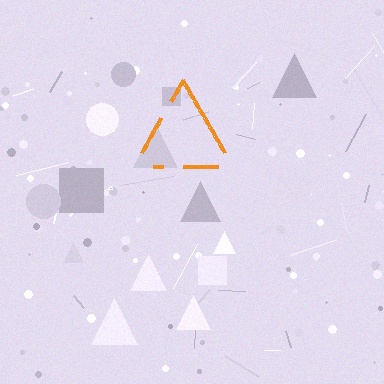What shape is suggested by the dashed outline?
The dashed outline suggests a triangle.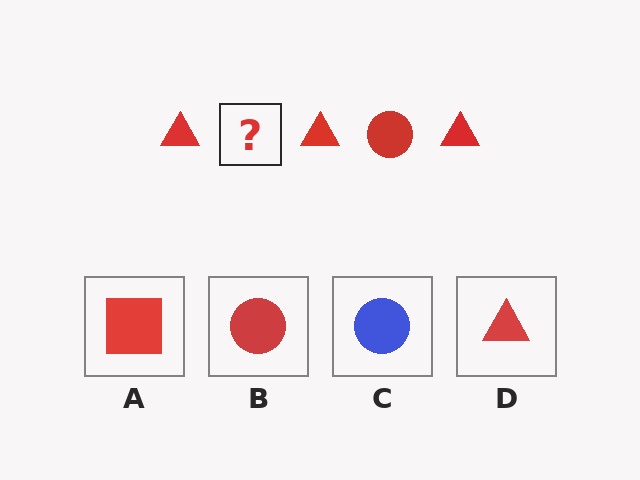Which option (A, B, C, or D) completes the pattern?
B.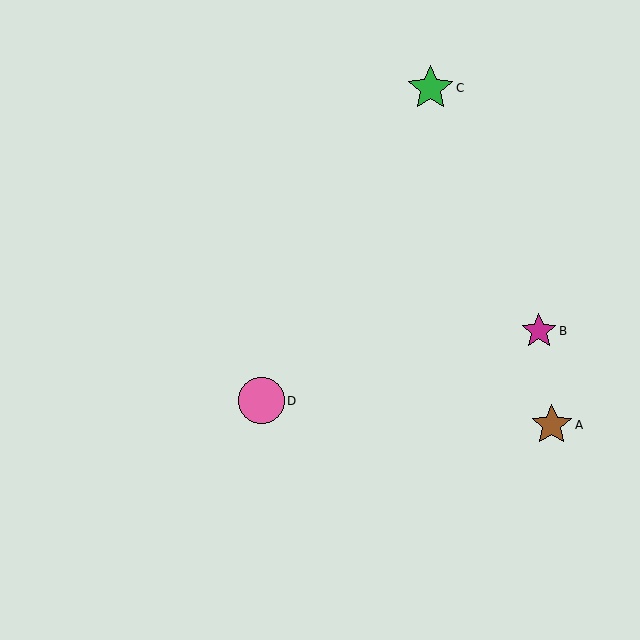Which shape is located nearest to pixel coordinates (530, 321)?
The magenta star (labeled B) at (539, 331) is nearest to that location.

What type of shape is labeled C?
Shape C is a green star.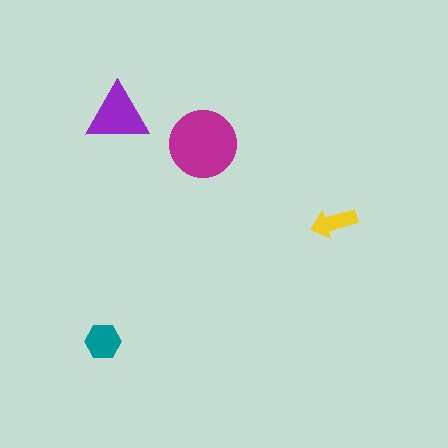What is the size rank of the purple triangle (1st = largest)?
2nd.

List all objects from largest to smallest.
The magenta circle, the purple triangle, the teal hexagon, the yellow arrow.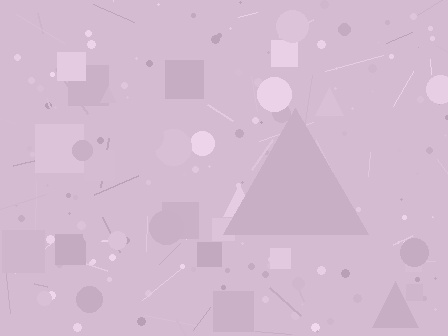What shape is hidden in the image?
A triangle is hidden in the image.